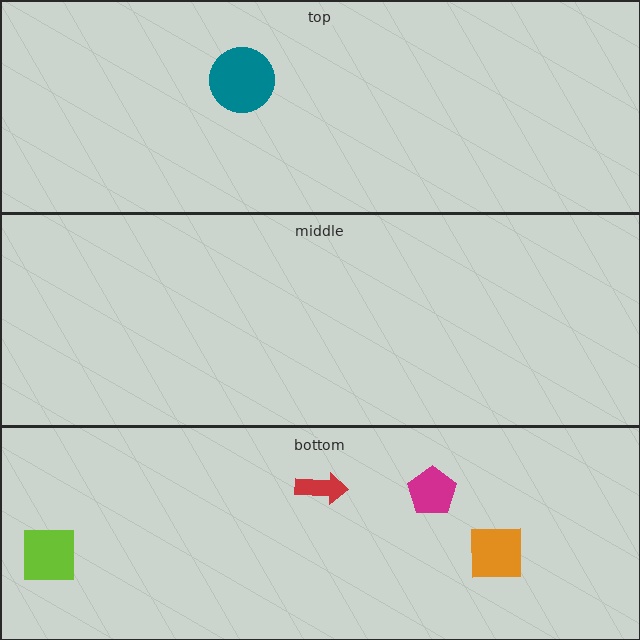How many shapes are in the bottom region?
4.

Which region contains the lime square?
The bottom region.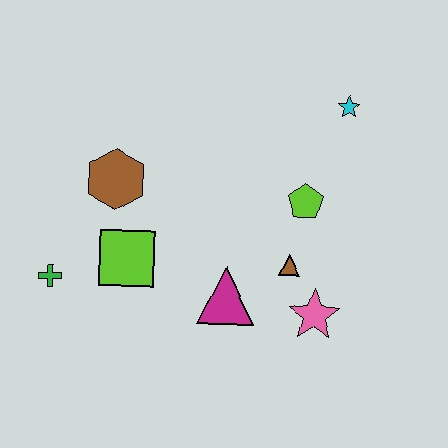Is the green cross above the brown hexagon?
No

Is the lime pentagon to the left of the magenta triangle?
No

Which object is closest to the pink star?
The brown triangle is closest to the pink star.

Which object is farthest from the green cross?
The cyan star is farthest from the green cross.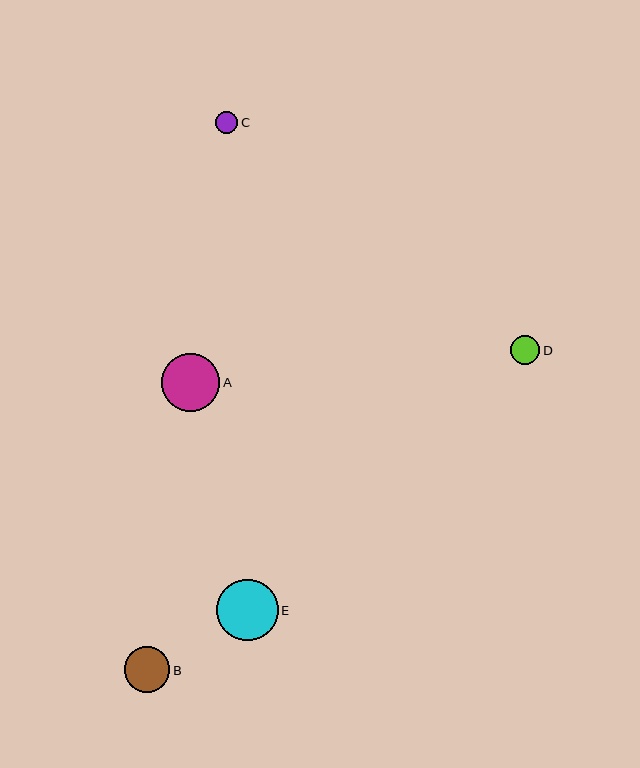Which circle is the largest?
Circle E is the largest with a size of approximately 61 pixels.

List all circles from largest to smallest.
From largest to smallest: E, A, B, D, C.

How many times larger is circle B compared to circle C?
Circle B is approximately 2.1 times the size of circle C.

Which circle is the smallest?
Circle C is the smallest with a size of approximately 22 pixels.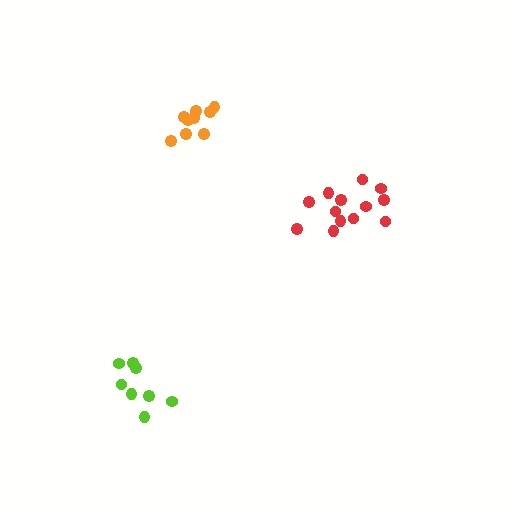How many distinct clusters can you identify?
There are 3 distinct clusters.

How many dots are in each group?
Group 1: 9 dots, Group 2: 13 dots, Group 3: 8 dots (30 total).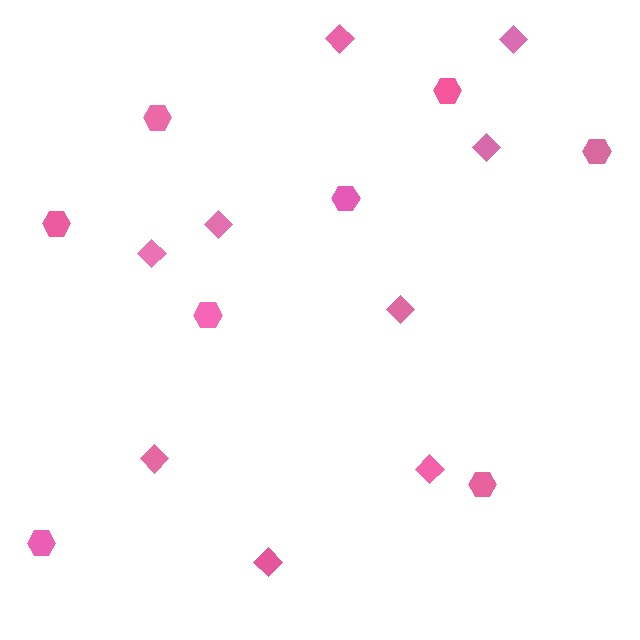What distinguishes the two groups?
There are 2 groups: one group of diamonds (9) and one group of hexagons (8).